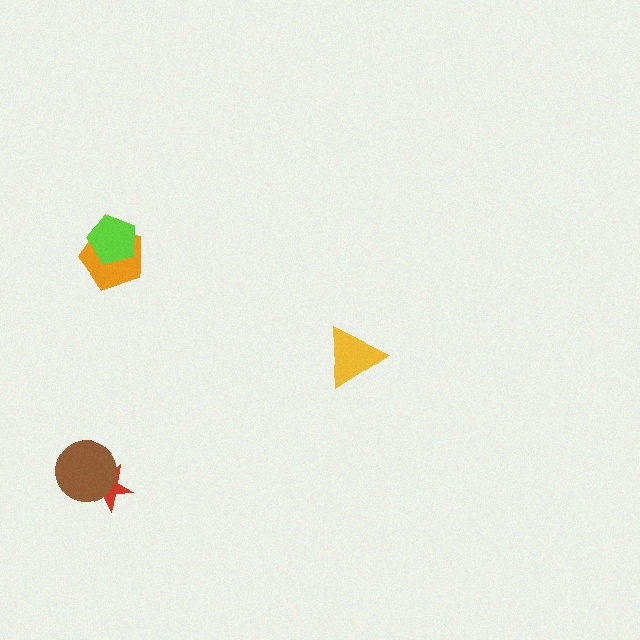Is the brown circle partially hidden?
No, no other shape covers it.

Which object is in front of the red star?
The brown circle is in front of the red star.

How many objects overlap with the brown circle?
1 object overlaps with the brown circle.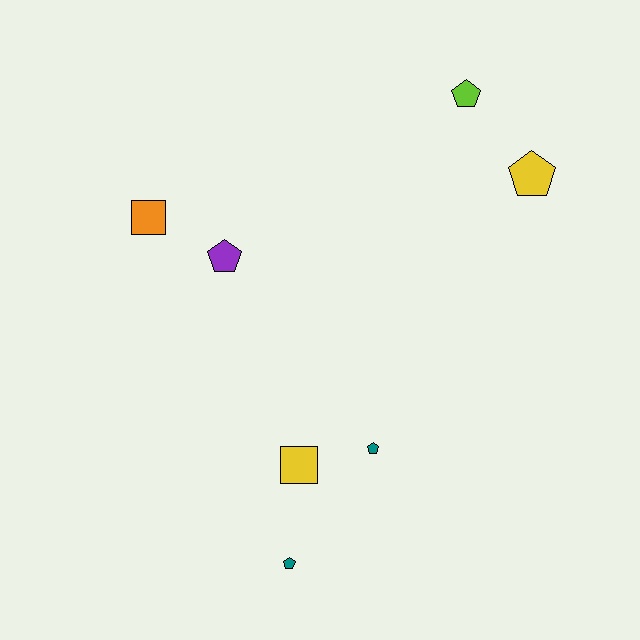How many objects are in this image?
There are 7 objects.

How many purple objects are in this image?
There is 1 purple object.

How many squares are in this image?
There are 2 squares.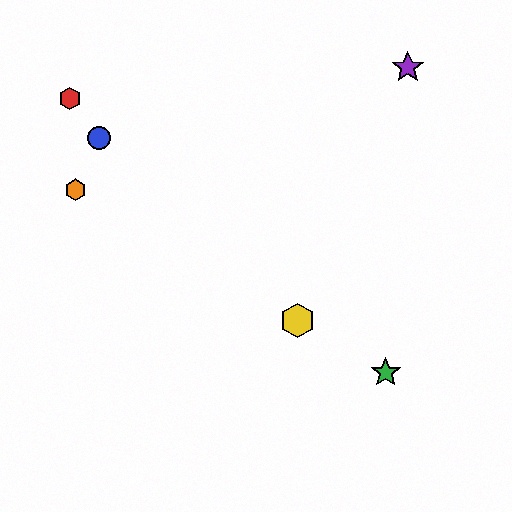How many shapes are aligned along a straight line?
3 shapes (the green star, the yellow hexagon, the orange hexagon) are aligned along a straight line.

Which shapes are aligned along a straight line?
The green star, the yellow hexagon, the orange hexagon are aligned along a straight line.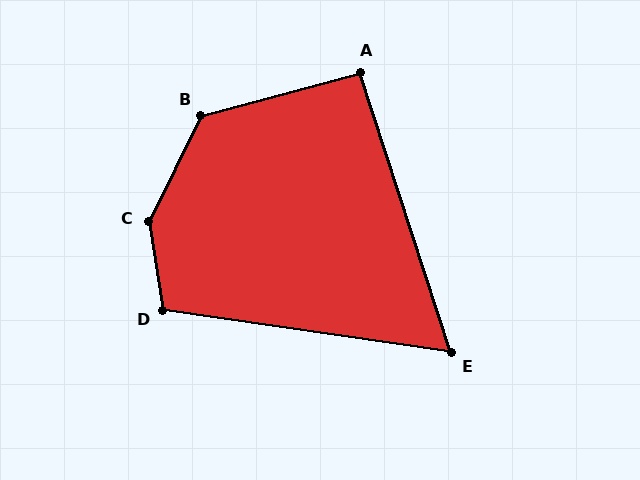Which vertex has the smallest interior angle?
E, at approximately 64 degrees.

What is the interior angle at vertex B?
Approximately 131 degrees (obtuse).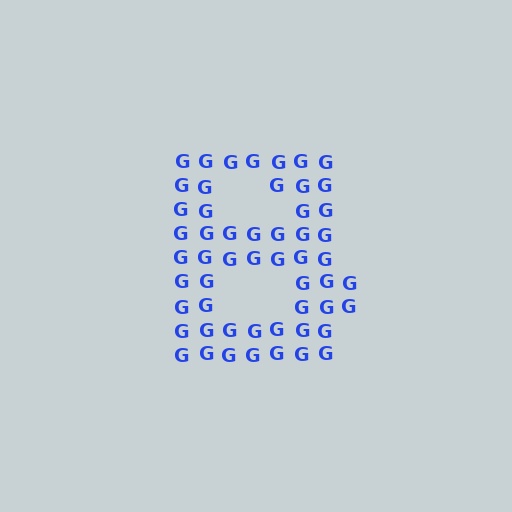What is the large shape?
The large shape is the letter B.